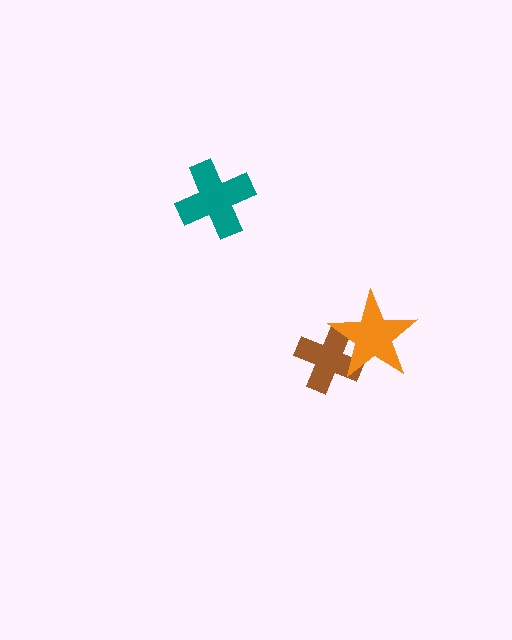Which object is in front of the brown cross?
The orange star is in front of the brown cross.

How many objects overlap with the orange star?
1 object overlaps with the orange star.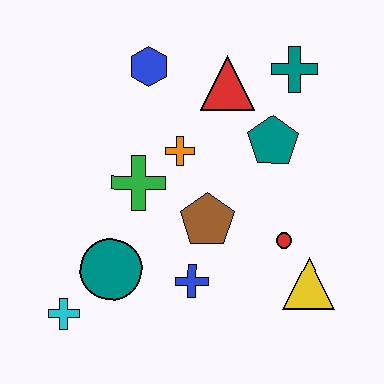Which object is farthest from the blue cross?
The teal cross is farthest from the blue cross.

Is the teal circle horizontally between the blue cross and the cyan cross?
Yes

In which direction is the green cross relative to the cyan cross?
The green cross is above the cyan cross.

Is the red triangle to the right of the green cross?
Yes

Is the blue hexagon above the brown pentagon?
Yes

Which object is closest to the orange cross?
The green cross is closest to the orange cross.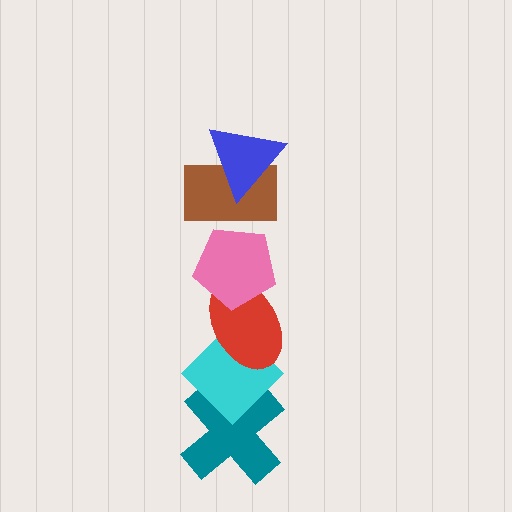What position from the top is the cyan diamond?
The cyan diamond is 5th from the top.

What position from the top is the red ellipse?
The red ellipse is 4th from the top.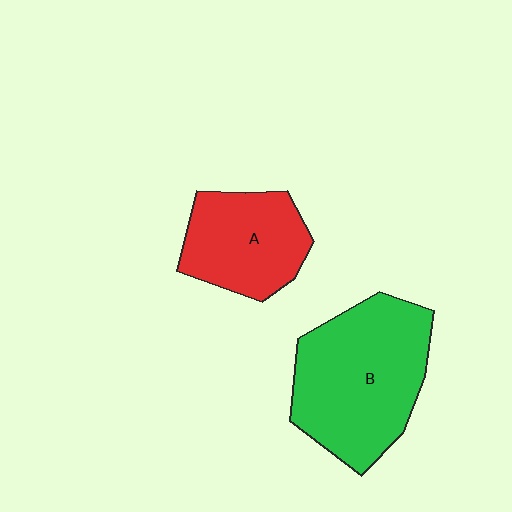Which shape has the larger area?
Shape B (green).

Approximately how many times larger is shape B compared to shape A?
Approximately 1.6 times.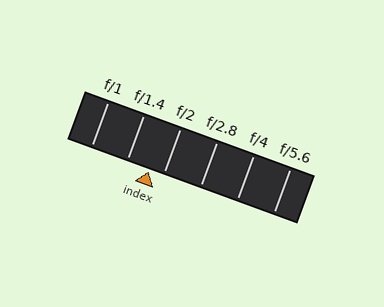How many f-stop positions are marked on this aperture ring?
There are 6 f-stop positions marked.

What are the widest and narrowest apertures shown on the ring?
The widest aperture shown is f/1 and the narrowest is f/5.6.